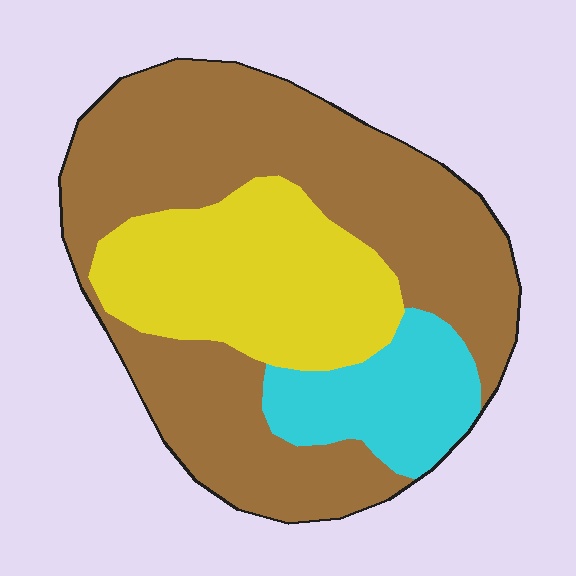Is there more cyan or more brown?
Brown.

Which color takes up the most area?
Brown, at roughly 60%.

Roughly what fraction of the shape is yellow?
Yellow takes up between a quarter and a half of the shape.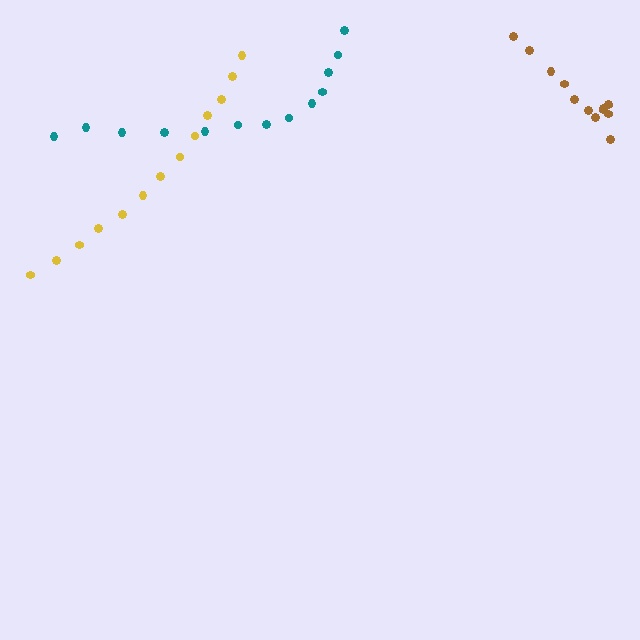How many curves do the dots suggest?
There are 3 distinct paths.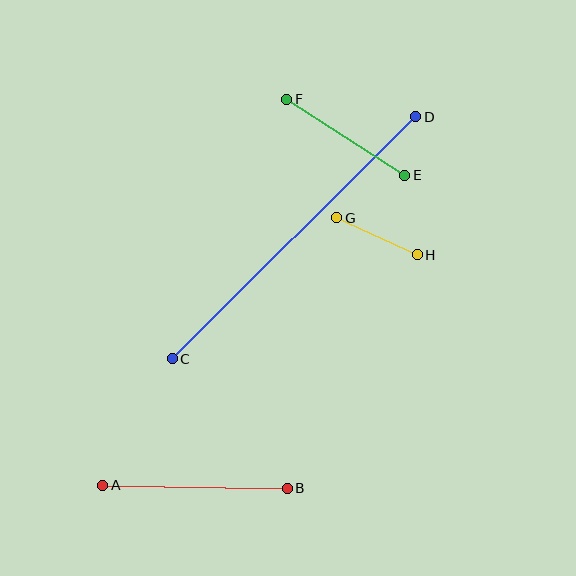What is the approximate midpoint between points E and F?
The midpoint is at approximately (346, 137) pixels.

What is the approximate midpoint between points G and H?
The midpoint is at approximately (377, 236) pixels.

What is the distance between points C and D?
The distance is approximately 343 pixels.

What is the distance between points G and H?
The distance is approximately 89 pixels.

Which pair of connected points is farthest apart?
Points C and D are farthest apart.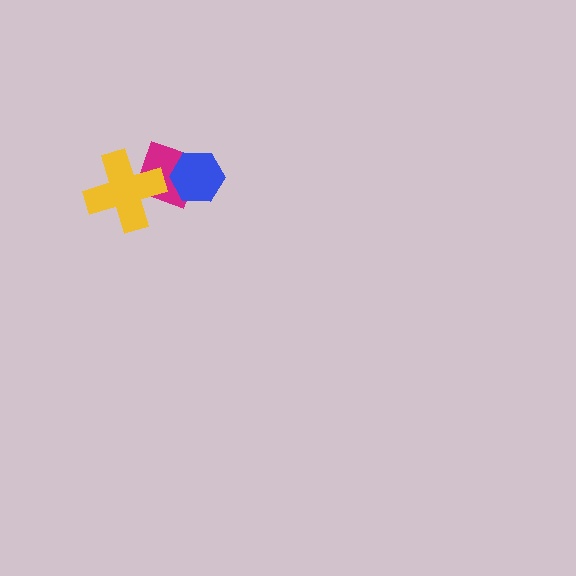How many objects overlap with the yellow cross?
1 object overlaps with the yellow cross.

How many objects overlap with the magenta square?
2 objects overlap with the magenta square.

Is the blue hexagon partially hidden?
No, no other shape covers it.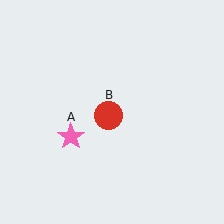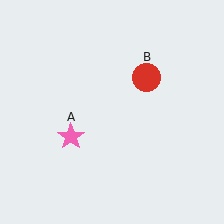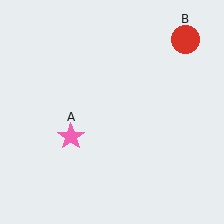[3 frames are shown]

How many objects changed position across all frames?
1 object changed position: red circle (object B).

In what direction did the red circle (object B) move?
The red circle (object B) moved up and to the right.